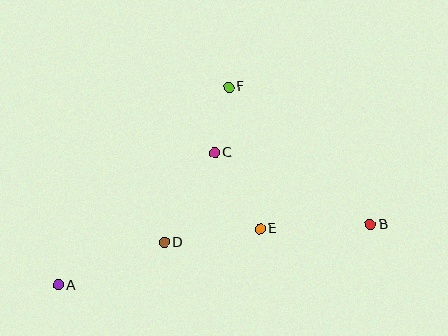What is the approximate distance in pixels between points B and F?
The distance between B and F is approximately 197 pixels.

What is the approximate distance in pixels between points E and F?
The distance between E and F is approximately 145 pixels.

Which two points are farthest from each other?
Points A and B are farthest from each other.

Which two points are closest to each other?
Points C and F are closest to each other.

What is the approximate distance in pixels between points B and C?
The distance between B and C is approximately 172 pixels.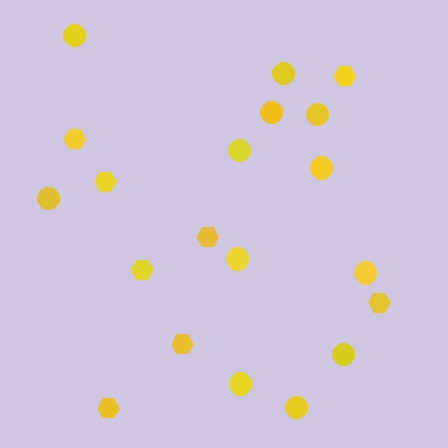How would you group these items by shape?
There are 2 groups: one group of hexagons (8) and one group of circles (12).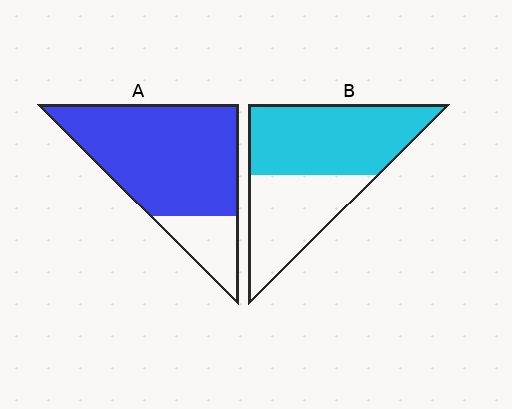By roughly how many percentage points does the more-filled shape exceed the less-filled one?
By roughly 20 percentage points (A over B).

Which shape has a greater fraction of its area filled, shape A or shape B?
Shape A.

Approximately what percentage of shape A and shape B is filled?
A is approximately 80% and B is approximately 60%.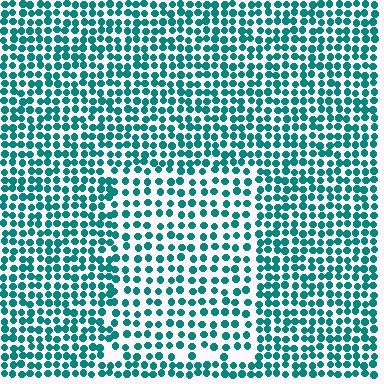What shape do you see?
I see a rectangle.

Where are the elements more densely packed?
The elements are more densely packed outside the rectangle boundary.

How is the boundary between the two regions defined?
The boundary is defined by a change in element density (approximately 1.6x ratio). All elements are the same color, size, and shape.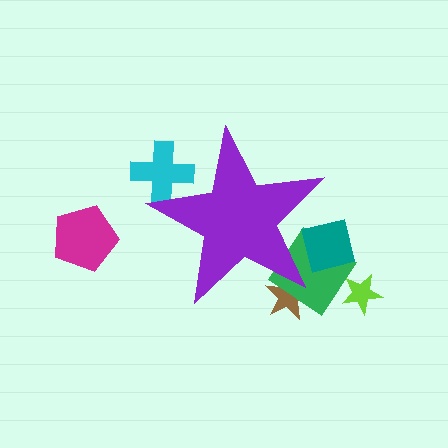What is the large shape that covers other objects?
A purple star.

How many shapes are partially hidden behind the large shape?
4 shapes are partially hidden.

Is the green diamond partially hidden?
Yes, the green diamond is partially hidden behind the purple star.